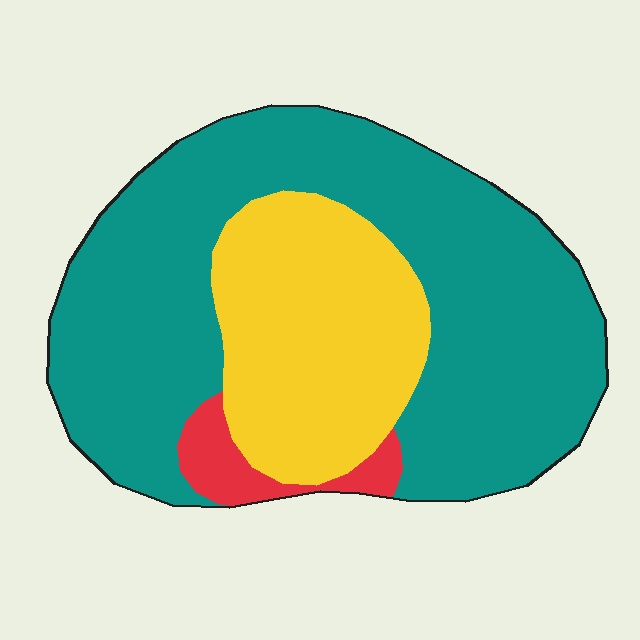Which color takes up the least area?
Red, at roughly 5%.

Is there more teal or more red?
Teal.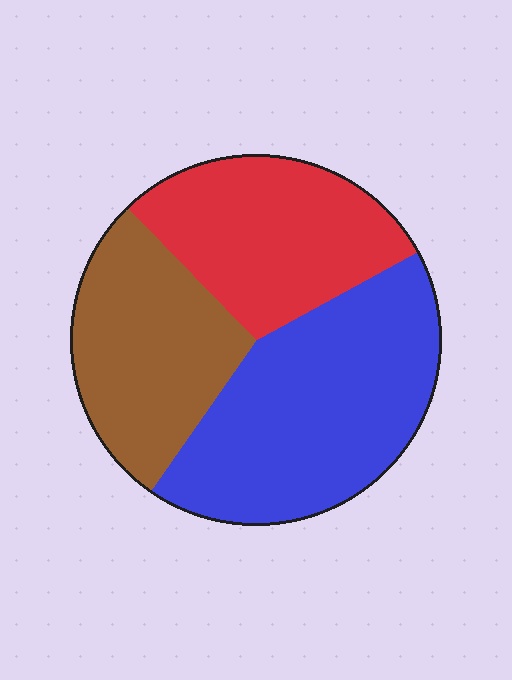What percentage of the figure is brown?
Brown takes up about one quarter (1/4) of the figure.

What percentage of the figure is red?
Red covers roughly 30% of the figure.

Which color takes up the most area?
Blue, at roughly 40%.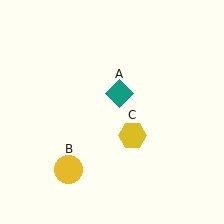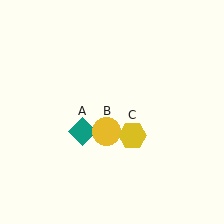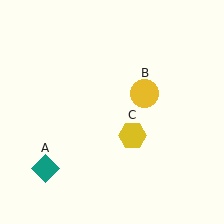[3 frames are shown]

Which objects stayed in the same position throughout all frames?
Yellow hexagon (object C) remained stationary.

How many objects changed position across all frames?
2 objects changed position: teal diamond (object A), yellow circle (object B).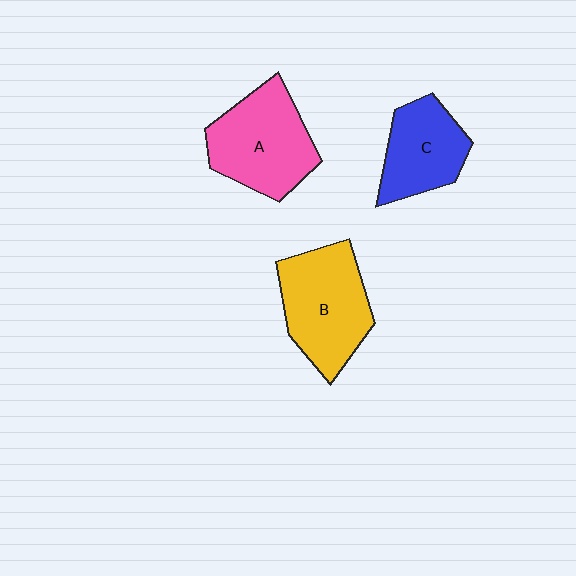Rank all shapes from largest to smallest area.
From largest to smallest: B (yellow), A (pink), C (blue).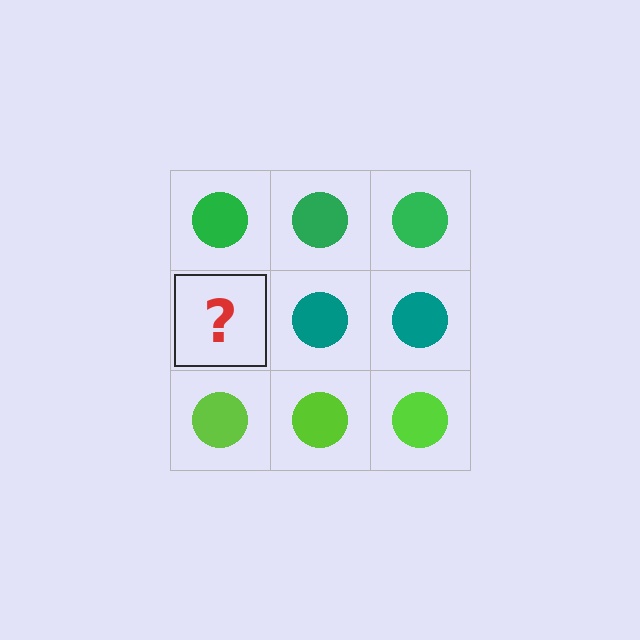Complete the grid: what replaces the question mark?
The question mark should be replaced with a teal circle.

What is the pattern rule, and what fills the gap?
The rule is that each row has a consistent color. The gap should be filled with a teal circle.